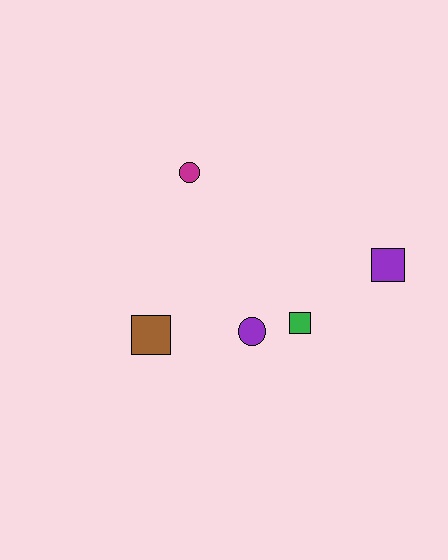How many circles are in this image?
There are 2 circles.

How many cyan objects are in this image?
There are no cyan objects.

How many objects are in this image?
There are 5 objects.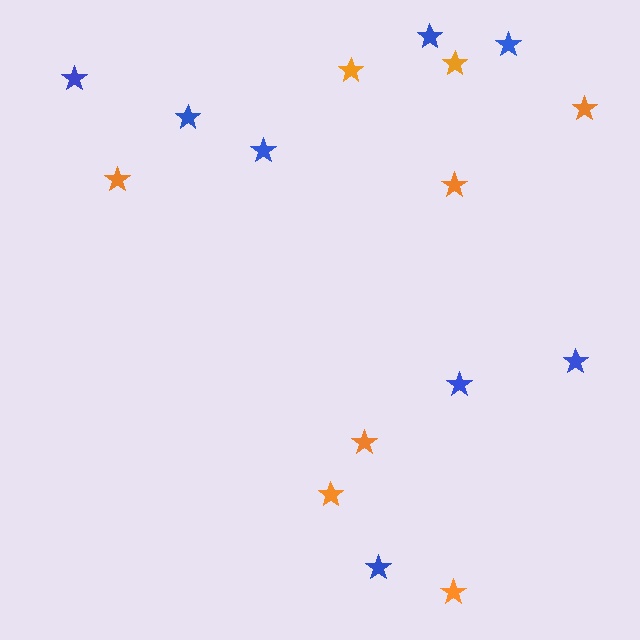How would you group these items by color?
There are 2 groups: one group of orange stars (8) and one group of blue stars (8).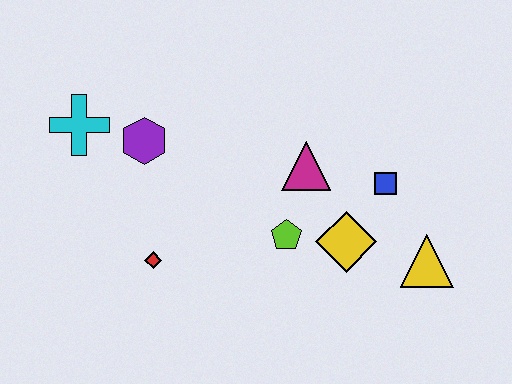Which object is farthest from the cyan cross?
The yellow triangle is farthest from the cyan cross.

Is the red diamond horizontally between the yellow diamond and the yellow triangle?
No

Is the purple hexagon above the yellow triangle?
Yes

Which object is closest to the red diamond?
The purple hexagon is closest to the red diamond.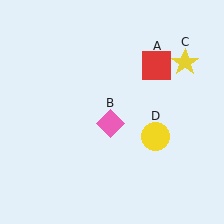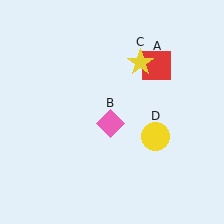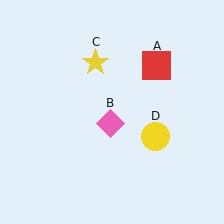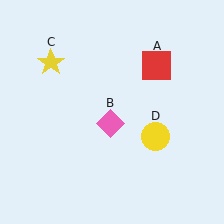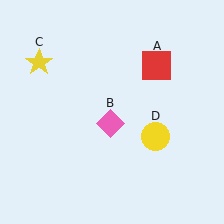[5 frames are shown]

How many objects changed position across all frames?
1 object changed position: yellow star (object C).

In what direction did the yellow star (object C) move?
The yellow star (object C) moved left.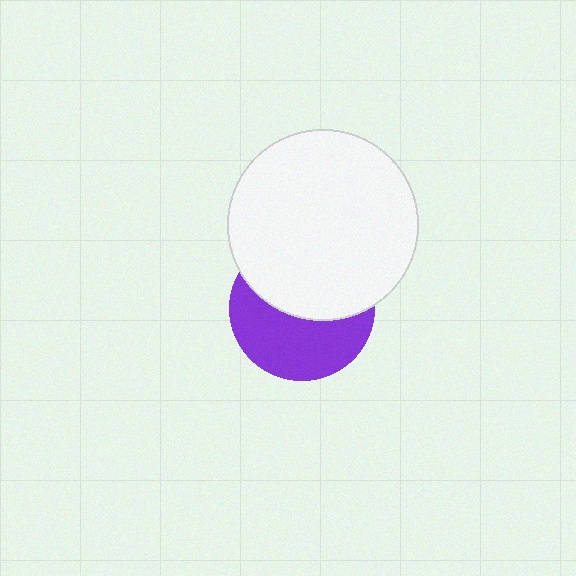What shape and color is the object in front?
The object in front is a white circle.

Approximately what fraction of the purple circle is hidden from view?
Roughly 50% of the purple circle is hidden behind the white circle.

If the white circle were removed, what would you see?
You would see the complete purple circle.